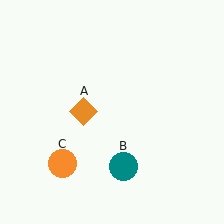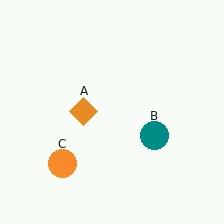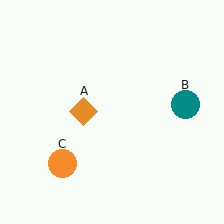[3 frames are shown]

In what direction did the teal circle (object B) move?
The teal circle (object B) moved up and to the right.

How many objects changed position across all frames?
1 object changed position: teal circle (object B).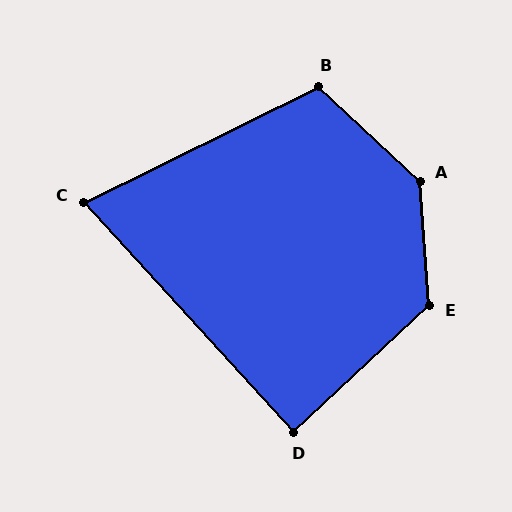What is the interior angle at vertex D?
Approximately 89 degrees (approximately right).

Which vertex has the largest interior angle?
A, at approximately 137 degrees.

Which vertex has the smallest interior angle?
C, at approximately 74 degrees.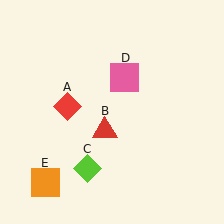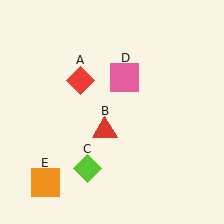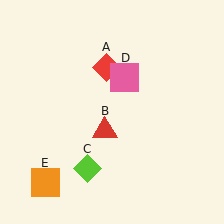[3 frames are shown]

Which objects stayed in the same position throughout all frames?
Red triangle (object B) and lime diamond (object C) and pink square (object D) and orange square (object E) remained stationary.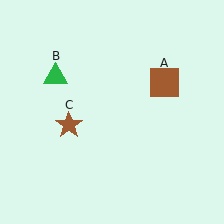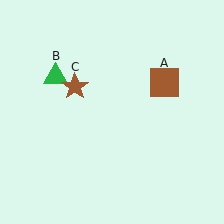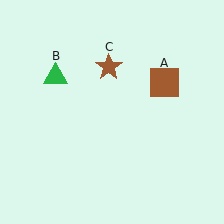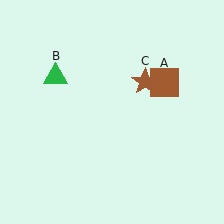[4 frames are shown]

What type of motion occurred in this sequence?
The brown star (object C) rotated clockwise around the center of the scene.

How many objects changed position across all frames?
1 object changed position: brown star (object C).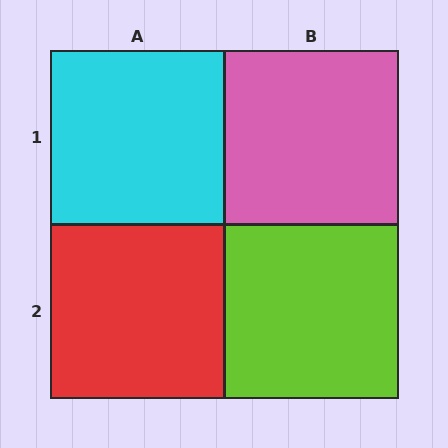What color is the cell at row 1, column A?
Cyan.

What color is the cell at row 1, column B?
Pink.